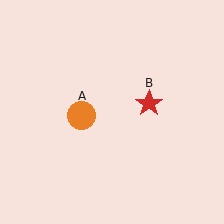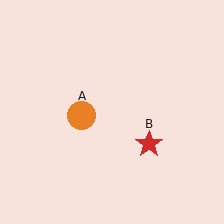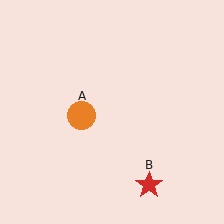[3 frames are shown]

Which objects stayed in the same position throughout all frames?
Orange circle (object A) remained stationary.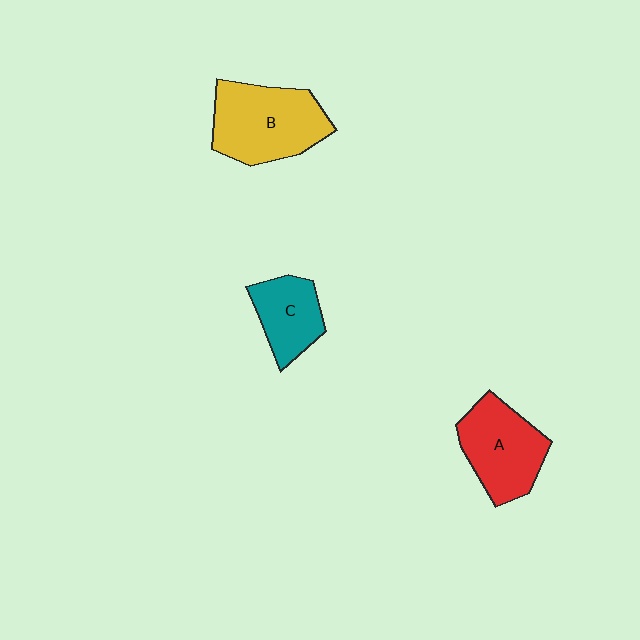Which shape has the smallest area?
Shape C (teal).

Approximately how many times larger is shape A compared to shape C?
Approximately 1.4 times.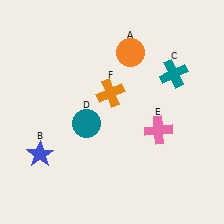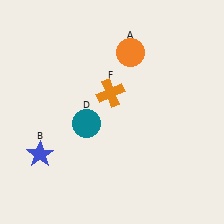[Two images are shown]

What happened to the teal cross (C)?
The teal cross (C) was removed in Image 2. It was in the top-right area of Image 1.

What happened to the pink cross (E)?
The pink cross (E) was removed in Image 2. It was in the bottom-right area of Image 1.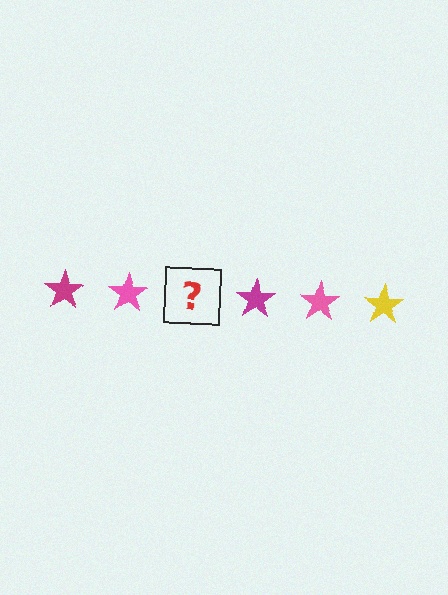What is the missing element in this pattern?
The missing element is a yellow star.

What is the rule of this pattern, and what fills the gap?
The rule is that the pattern cycles through magenta, pink, yellow stars. The gap should be filled with a yellow star.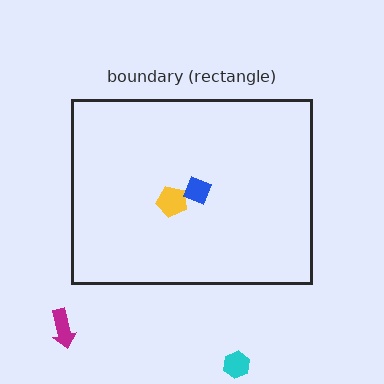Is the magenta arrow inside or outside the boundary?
Outside.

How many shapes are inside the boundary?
2 inside, 2 outside.